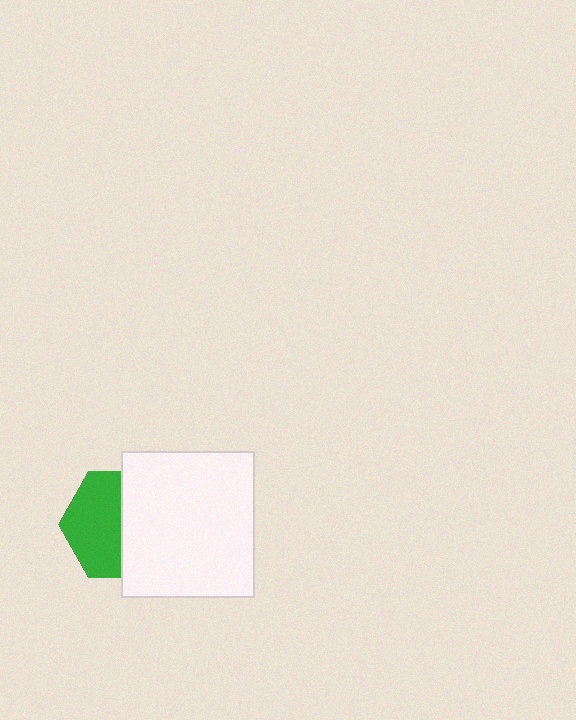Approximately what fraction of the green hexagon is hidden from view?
Roughly 47% of the green hexagon is hidden behind the white rectangle.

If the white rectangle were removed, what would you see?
You would see the complete green hexagon.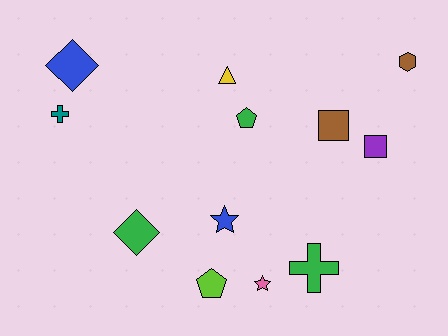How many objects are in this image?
There are 12 objects.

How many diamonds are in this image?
There are 2 diamonds.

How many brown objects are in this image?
There are 2 brown objects.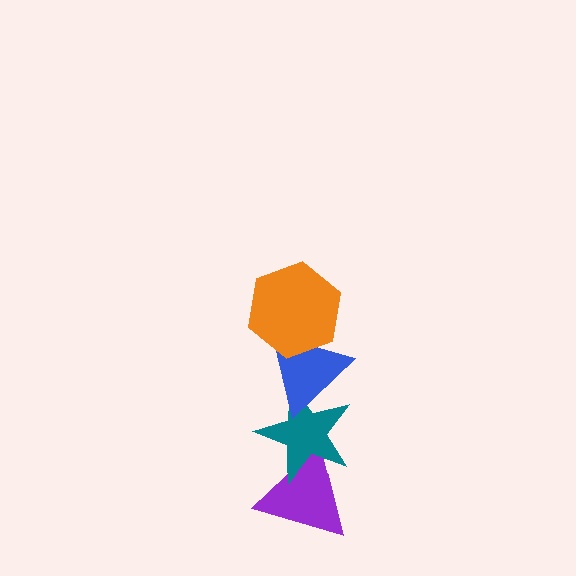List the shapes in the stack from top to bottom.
From top to bottom: the orange hexagon, the blue triangle, the teal star, the purple triangle.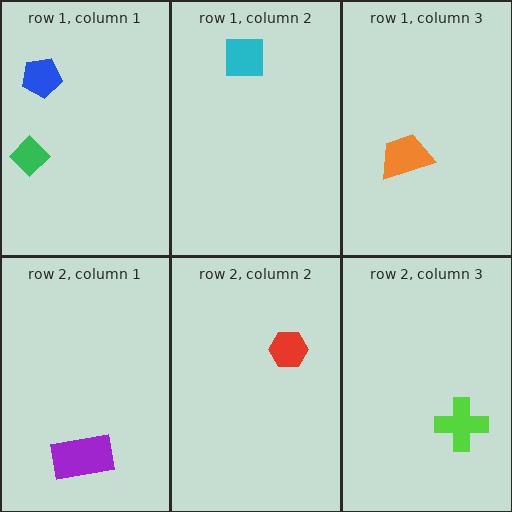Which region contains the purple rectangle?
The row 2, column 1 region.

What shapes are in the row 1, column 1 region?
The green diamond, the blue pentagon.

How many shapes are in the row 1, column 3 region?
1.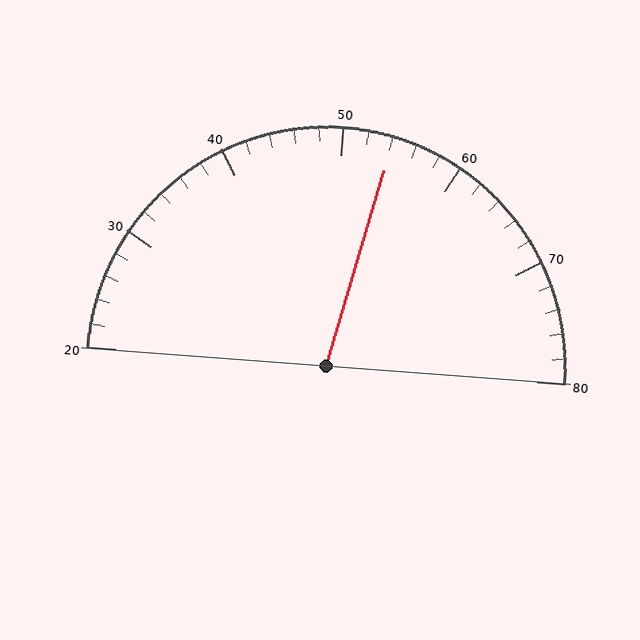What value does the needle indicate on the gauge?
The needle indicates approximately 54.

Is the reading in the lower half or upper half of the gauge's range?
The reading is in the upper half of the range (20 to 80).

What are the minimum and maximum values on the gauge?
The gauge ranges from 20 to 80.